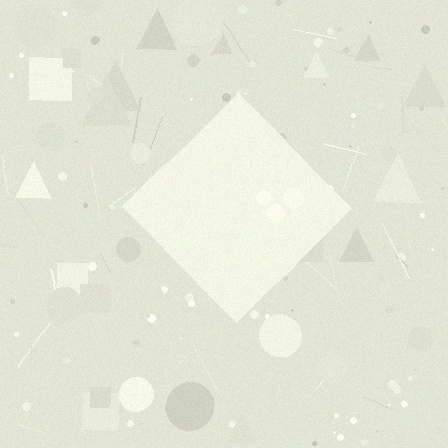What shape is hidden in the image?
A diamond is hidden in the image.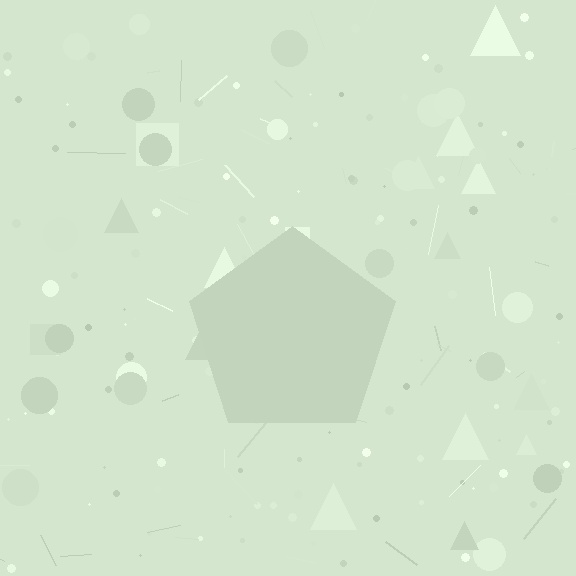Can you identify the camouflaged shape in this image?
The camouflaged shape is a pentagon.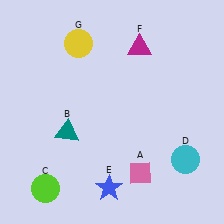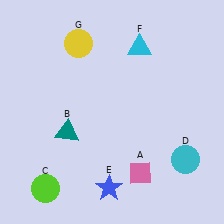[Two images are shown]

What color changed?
The triangle (F) changed from magenta in Image 1 to cyan in Image 2.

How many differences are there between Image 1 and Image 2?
There is 1 difference between the two images.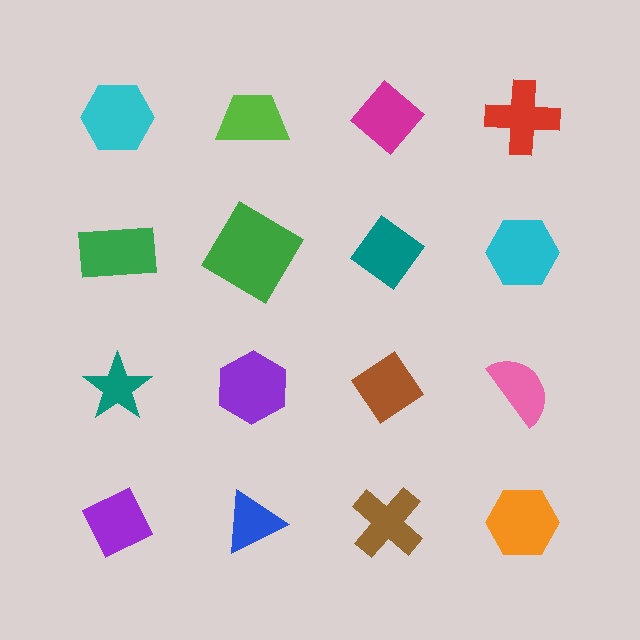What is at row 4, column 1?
A purple diamond.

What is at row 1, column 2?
A lime trapezoid.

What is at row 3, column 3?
A brown diamond.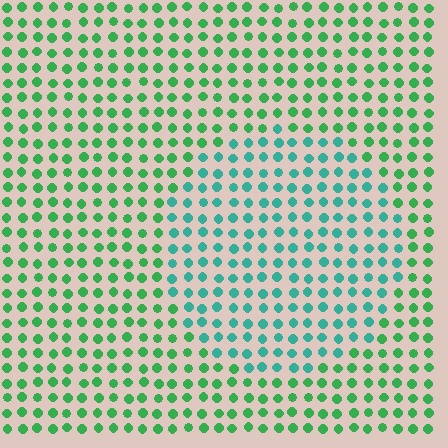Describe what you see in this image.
The image is filled with small green elements in a uniform arrangement. A circle-shaped region is visible where the elements are tinted to a slightly different hue, forming a subtle color boundary.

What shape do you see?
I see a circle.